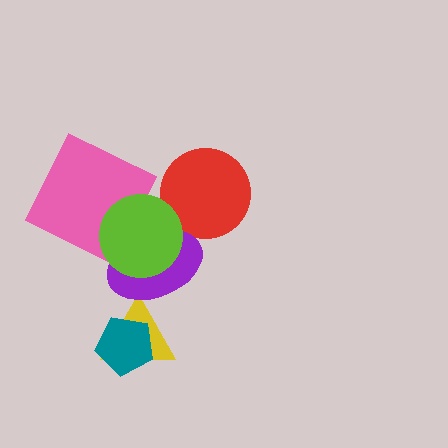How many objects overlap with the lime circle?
3 objects overlap with the lime circle.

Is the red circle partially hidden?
Yes, it is partially covered by another shape.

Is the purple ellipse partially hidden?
Yes, it is partially covered by another shape.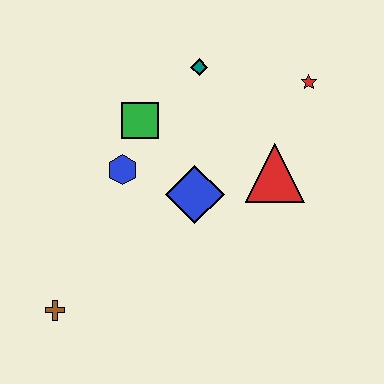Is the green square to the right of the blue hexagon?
Yes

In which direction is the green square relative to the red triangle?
The green square is to the left of the red triangle.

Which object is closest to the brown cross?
The blue hexagon is closest to the brown cross.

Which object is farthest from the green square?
The brown cross is farthest from the green square.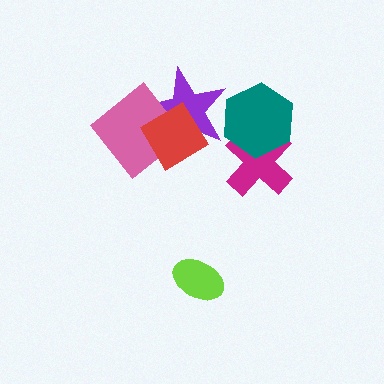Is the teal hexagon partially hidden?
No, no other shape covers it.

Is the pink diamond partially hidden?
Yes, it is partially covered by another shape.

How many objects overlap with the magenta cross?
1 object overlaps with the magenta cross.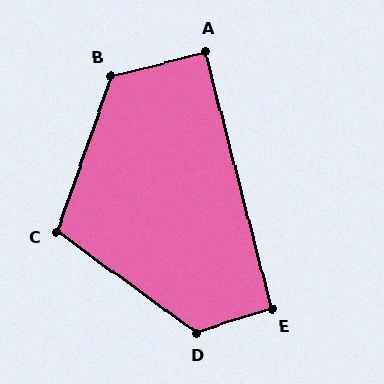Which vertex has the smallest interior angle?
A, at approximately 90 degrees.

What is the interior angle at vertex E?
Approximately 94 degrees (approximately right).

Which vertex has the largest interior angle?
D, at approximately 126 degrees.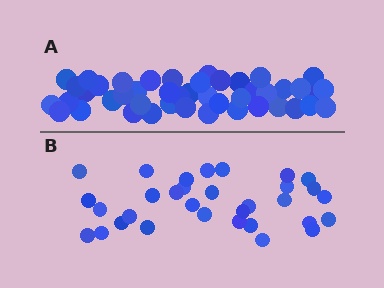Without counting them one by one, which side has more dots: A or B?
Region A (the top region) has more dots.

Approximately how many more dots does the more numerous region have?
Region A has approximately 15 more dots than region B.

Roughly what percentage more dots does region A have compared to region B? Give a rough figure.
About 40% more.